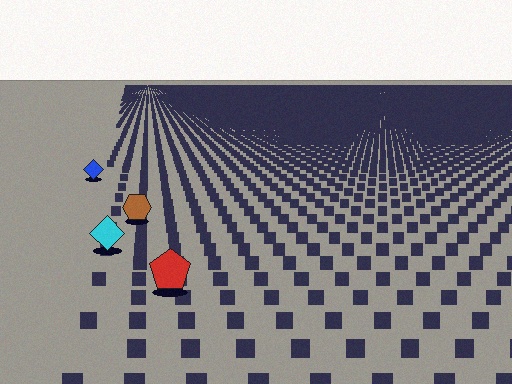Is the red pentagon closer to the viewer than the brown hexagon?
Yes. The red pentagon is closer — you can tell from the texture gradient: the ground texture is coarser near it.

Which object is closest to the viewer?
The red pentagon is closest. The texture marks near it are larger and more spread out.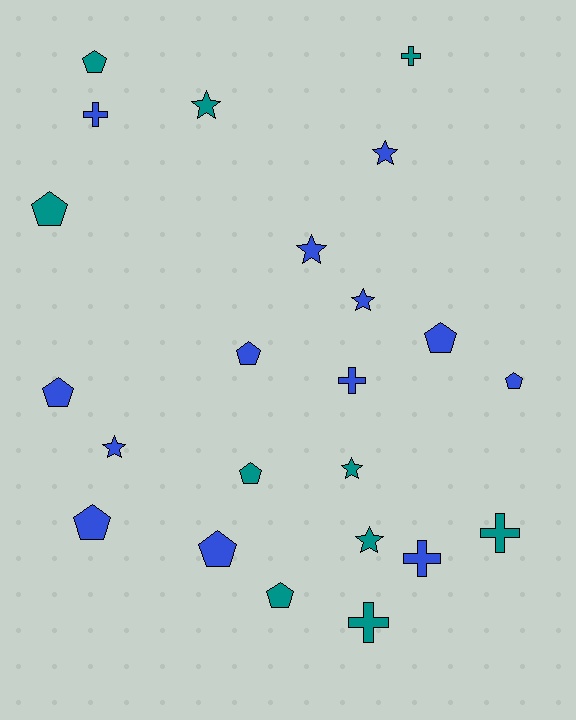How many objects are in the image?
There are 23 objects.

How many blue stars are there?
There are 4 blue stars.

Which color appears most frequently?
Blue, with 13 objects.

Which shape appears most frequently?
Pentagon, with 10 objects.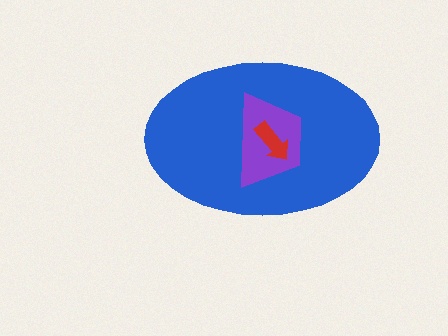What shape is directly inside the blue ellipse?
The purple trapezoid.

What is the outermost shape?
The blue ellipse.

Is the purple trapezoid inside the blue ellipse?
Yes.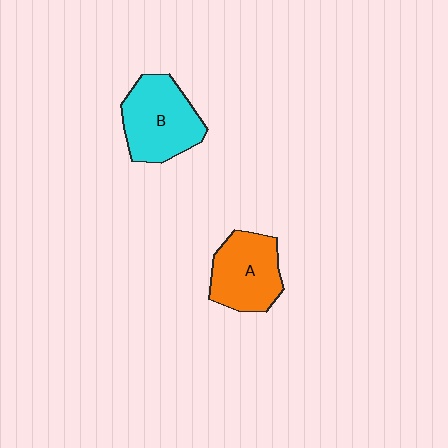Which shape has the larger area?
Shape B (cyan).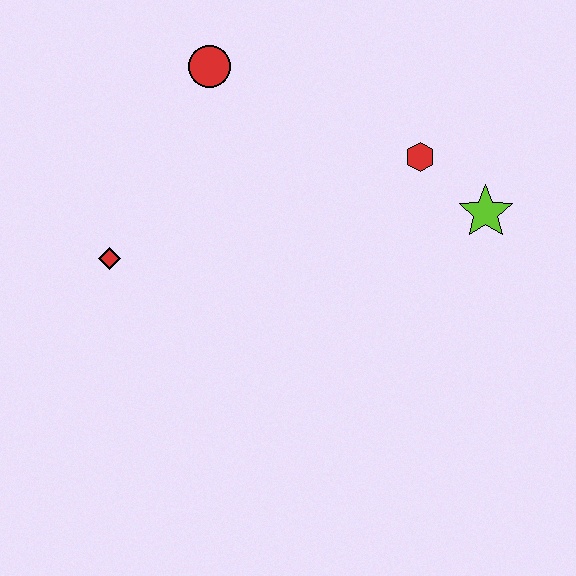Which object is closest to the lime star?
The red hexagon is closest to the lime star.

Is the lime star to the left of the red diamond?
No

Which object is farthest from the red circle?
The lime star is farthest from the red circle.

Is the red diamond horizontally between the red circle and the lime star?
No